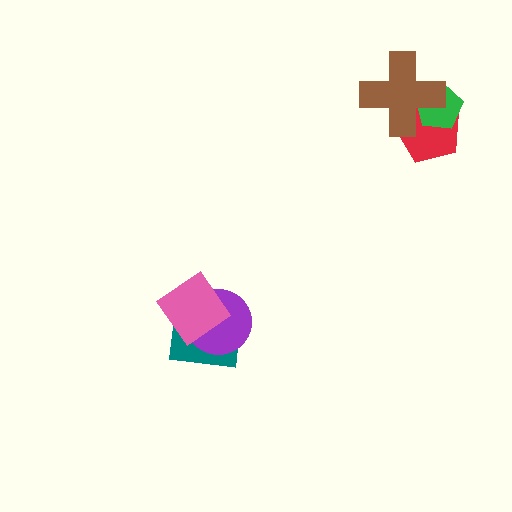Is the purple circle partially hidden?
Yes, it is partially covered by another shape.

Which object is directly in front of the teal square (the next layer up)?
The purple circle is directly in front of the teal square.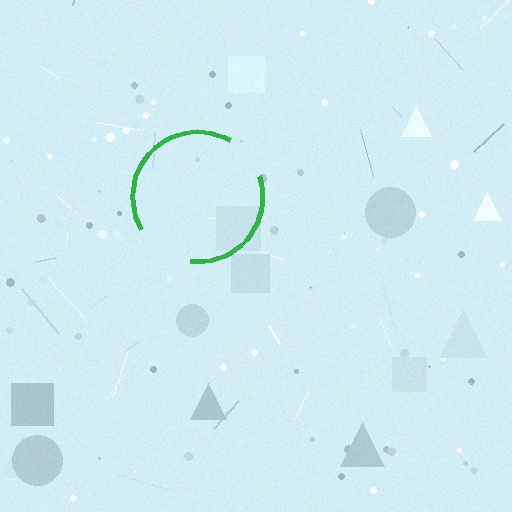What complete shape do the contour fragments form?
The contour fragments form a circle.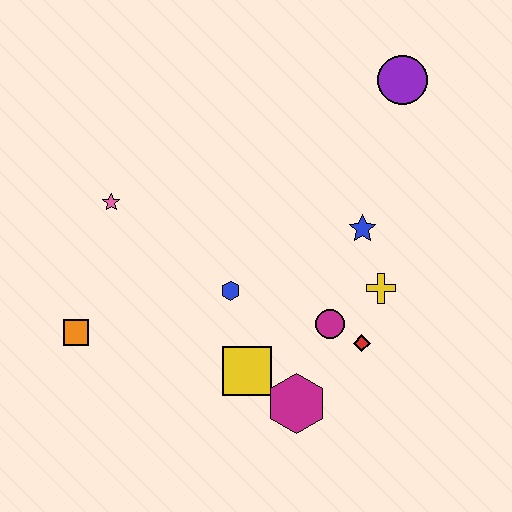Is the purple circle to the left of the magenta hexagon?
No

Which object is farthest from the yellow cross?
The orange square is farthest from the yellow cross.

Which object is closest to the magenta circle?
The red diamond is closest to the magenta circle.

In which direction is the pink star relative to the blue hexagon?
The pink star is to the left of the blue hexagon.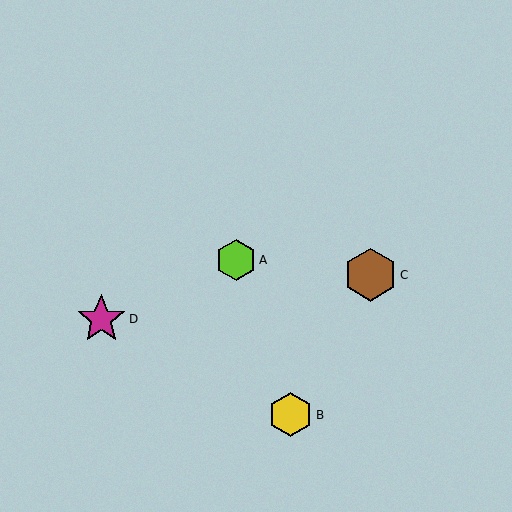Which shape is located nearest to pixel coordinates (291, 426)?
The yellow hexagon (labeled B) at (291, 415) is nearest to that location.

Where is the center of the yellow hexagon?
The center of the yellow hexagon is at (291, 415).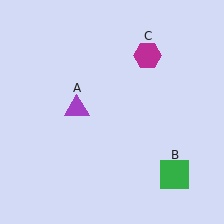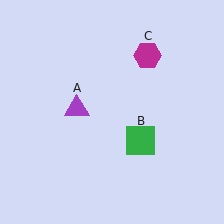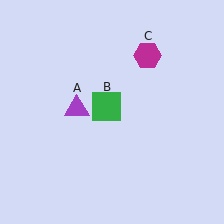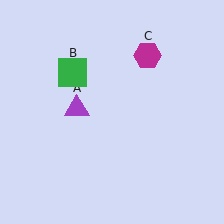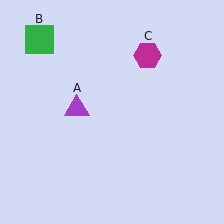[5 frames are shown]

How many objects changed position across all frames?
1 object changed position: green square (object B).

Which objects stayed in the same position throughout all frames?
Purple triangle (object A) and magenta hexagon (object C) remained stationary.